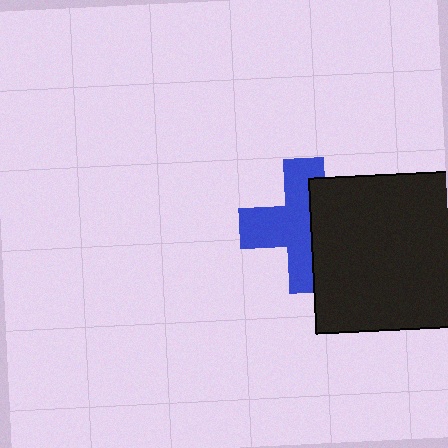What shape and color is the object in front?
The object in front is a black rectangle.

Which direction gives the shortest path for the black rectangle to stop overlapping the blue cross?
Moving right gives the shortest separation.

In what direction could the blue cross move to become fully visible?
The blue cross could move left. That would shift it out from behind the black rectangle entirely.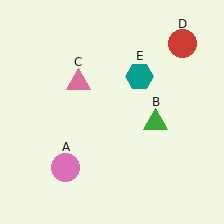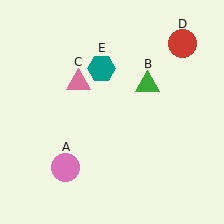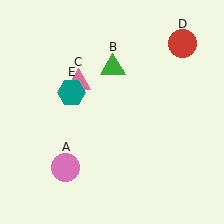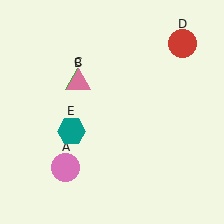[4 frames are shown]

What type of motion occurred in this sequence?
The green triangle (object B), teal hexagon (object E) rotated counterclockwise around the center of the scene.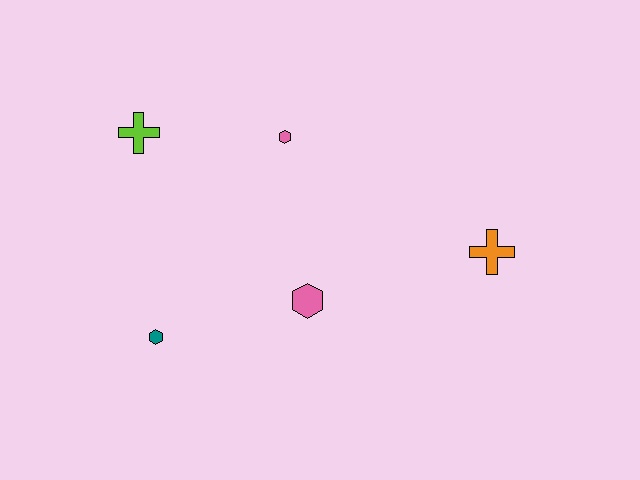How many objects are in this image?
There are 5 objects.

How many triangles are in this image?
There are no triangles.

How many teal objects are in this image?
There is 1 teal object.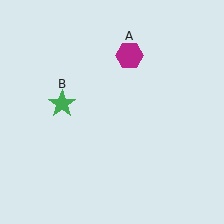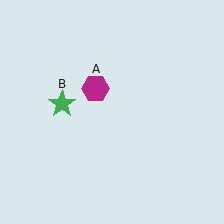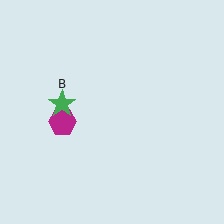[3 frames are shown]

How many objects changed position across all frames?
1 object changed position: magenta hexagon (object A).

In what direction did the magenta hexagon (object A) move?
The magenta hexagon (object A) moved down and to the left.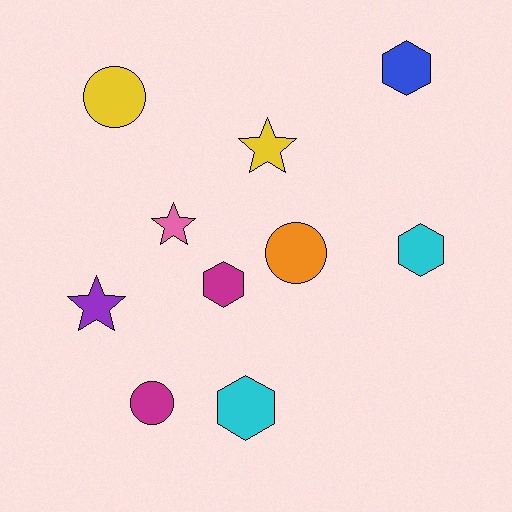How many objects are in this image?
There are 10 objects.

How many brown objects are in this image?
There are no brown objects.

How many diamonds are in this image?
There are no diamonds.